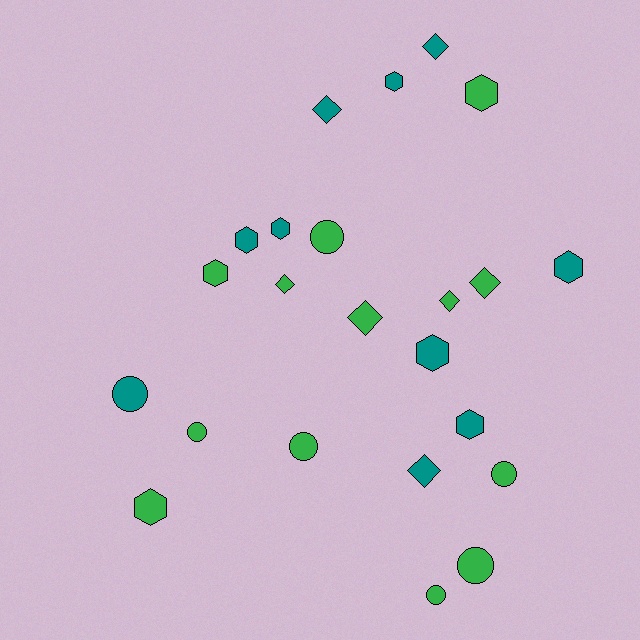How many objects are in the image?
There are 23 objects.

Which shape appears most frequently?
Hexagon, with 9 objects.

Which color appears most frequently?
Green, with 13 objects.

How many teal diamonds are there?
There are 3 teal diamonds.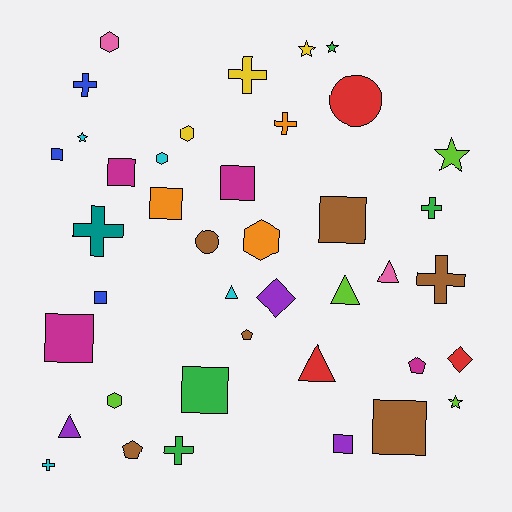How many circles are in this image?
There are 2 circles.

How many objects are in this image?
There are 40 objects.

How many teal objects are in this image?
There is 1 teal object.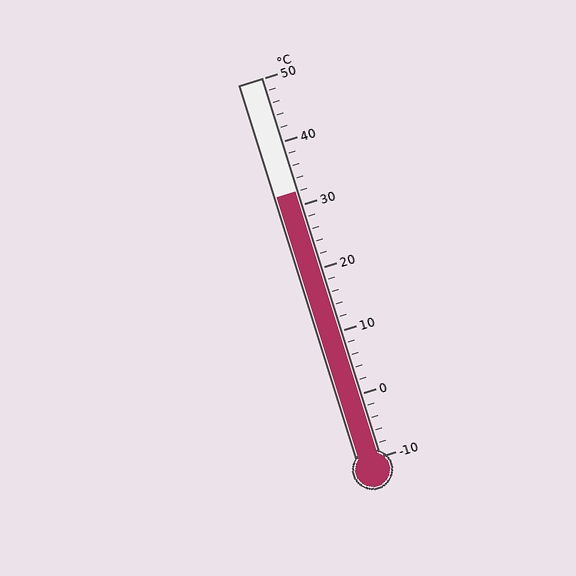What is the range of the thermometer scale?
The thermometer scale ranges from -10°C to 50°C.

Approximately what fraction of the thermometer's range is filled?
The thermometer is filled to approximately 70% of its range.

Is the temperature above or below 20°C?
The temperature is above 20°C.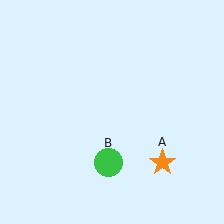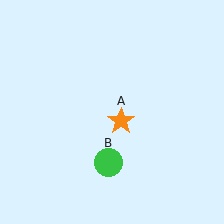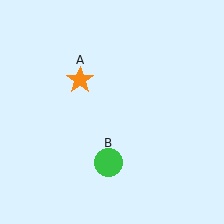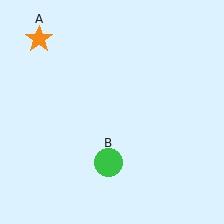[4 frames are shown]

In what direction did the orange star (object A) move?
The orange star (object A) moved up and to the left.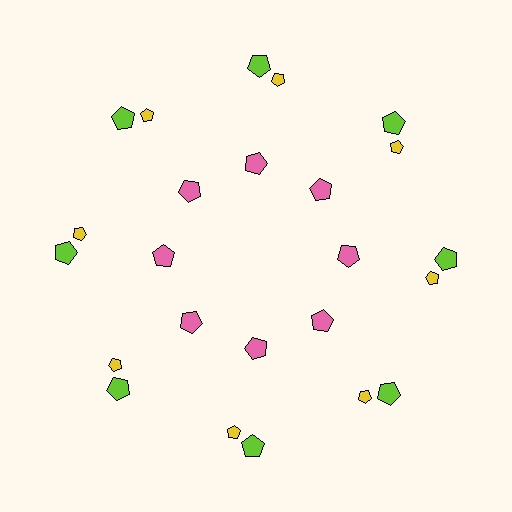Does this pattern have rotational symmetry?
Yes, this pattern has 8-fold rotational symmetry. It looks the same after rotating 45 degrees around the center.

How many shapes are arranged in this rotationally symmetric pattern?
There are 24 shapes, arranged in 8 groups of 3.